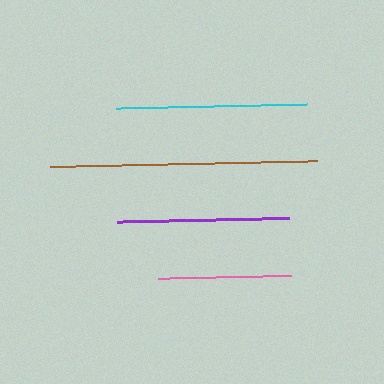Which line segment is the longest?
The brown line is the longest at approximately 268 pixels.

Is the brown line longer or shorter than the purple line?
The brown line is longer than the purple line.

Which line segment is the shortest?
The pink line is the shortest at approximately 133 pixels.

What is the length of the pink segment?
The pink segment is approximately 133 pixels long.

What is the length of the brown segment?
The brown segment is approximately 268 pixels long.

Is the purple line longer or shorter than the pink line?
The purple line is longer than the pink line.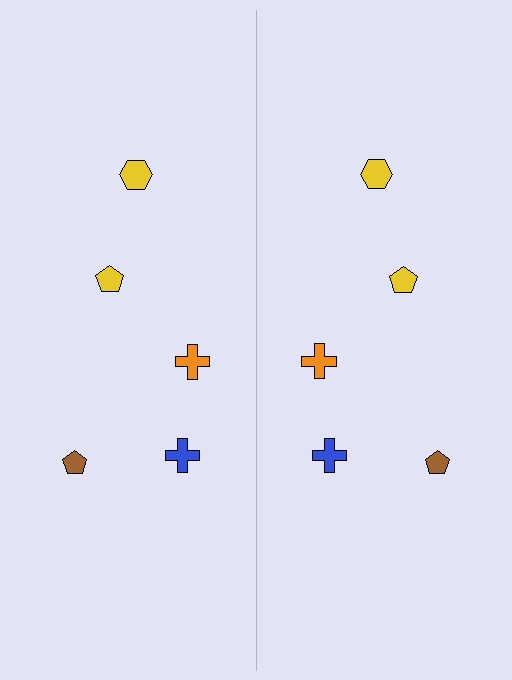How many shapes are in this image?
There are 10 shapes in this image.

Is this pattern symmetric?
Yes, this pattern has bilateral (reflection) symmetry.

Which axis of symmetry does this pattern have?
The pattern has a vertical axis of symmetry running through the center of the image.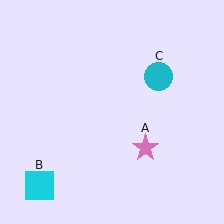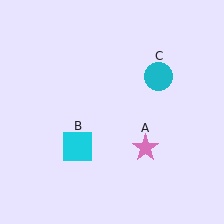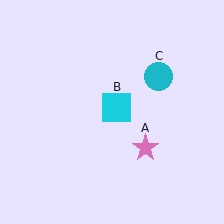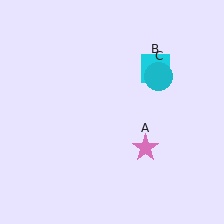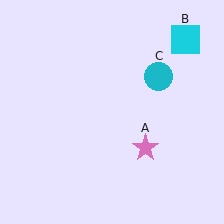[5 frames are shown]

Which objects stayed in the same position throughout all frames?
Pink star (object A) and cyan circle (object C) remained stationary.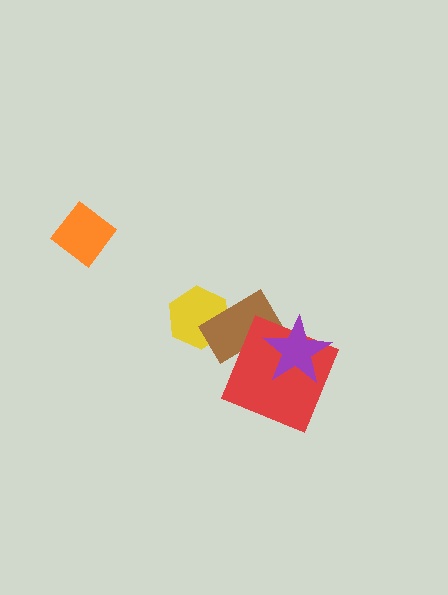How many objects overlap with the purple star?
2 objects overlap with the purple star.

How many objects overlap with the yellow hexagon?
1 object overlaps with the yellow hexagon.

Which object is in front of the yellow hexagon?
The brown rectangle is in front of the yellow hexagon.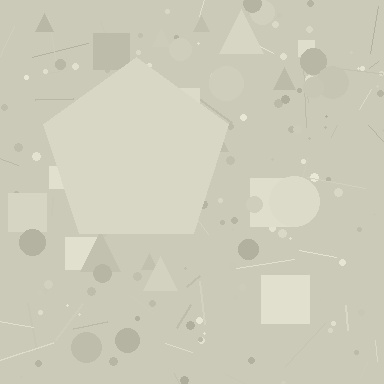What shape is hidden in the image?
A pentagon is hidden in the image.